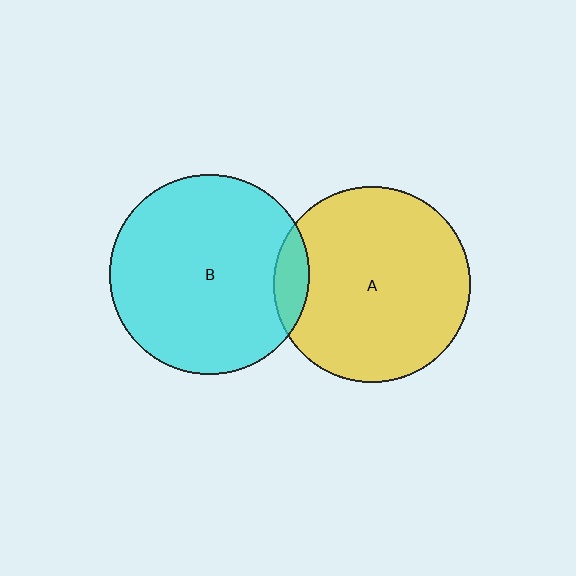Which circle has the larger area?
Circle B (cyan).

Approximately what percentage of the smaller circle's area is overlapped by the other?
Approximately 10%.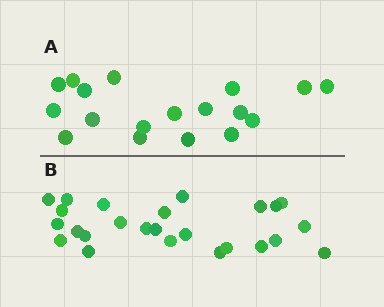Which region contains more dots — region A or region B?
Region B (the bottom region) has more dots.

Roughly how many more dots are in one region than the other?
Region B has roughly 8 or so more dots than region A.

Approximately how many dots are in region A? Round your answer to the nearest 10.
About 20 dots. (The exact count is 18, which rounds to 20.)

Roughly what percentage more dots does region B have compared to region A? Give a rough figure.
About 40% more.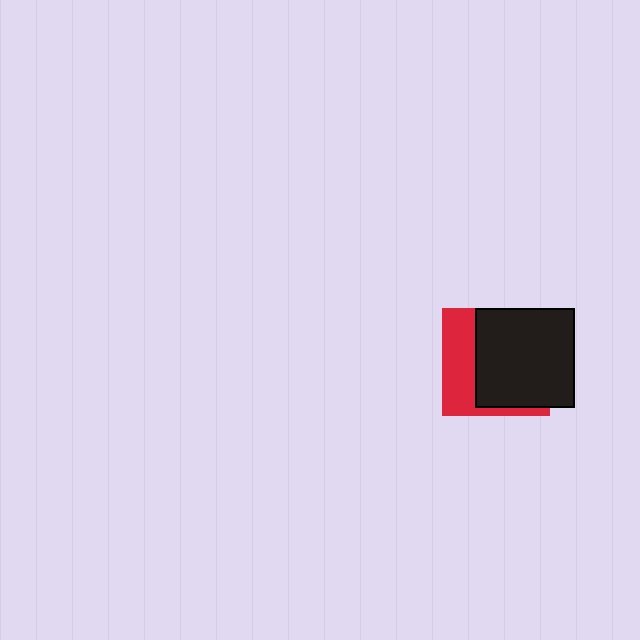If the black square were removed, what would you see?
You would see the complete red square.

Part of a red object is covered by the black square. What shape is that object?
It is a square.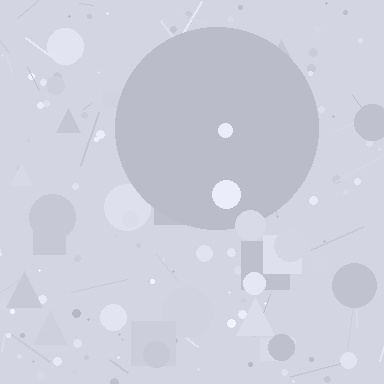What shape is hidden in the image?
A circle is hidden in the image.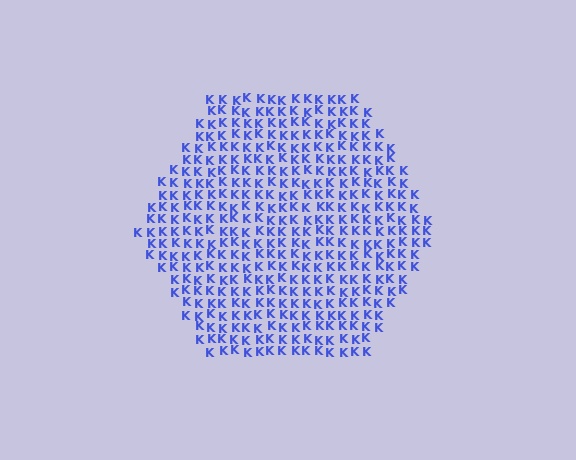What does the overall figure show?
The overall figure shows a hexagon.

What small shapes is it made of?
It is made of small letter K's.